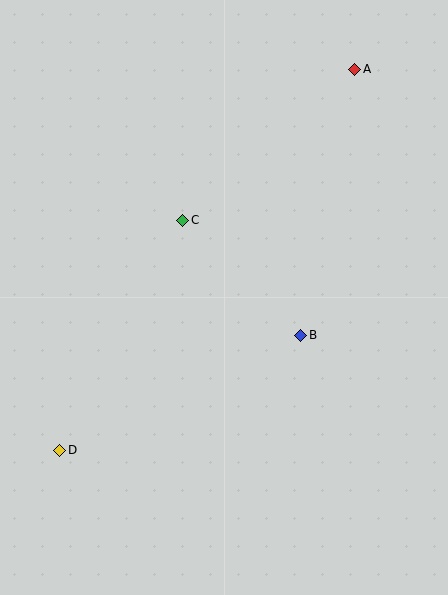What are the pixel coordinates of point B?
Point B is at (301, 335).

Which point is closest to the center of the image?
Point B at (301, 335) is closest to the center.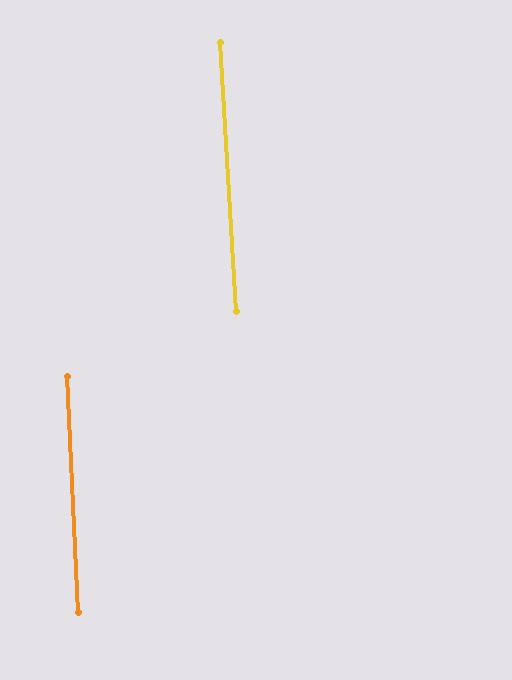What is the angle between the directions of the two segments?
Approximately 1 degree.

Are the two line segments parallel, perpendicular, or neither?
Parallel — their directions differ by only 0.6°.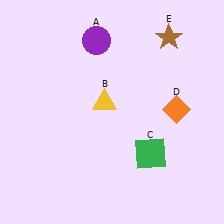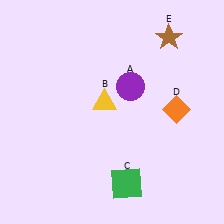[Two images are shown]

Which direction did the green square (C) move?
The green square (C) moved down.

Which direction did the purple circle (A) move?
The purple circle (A) moved down.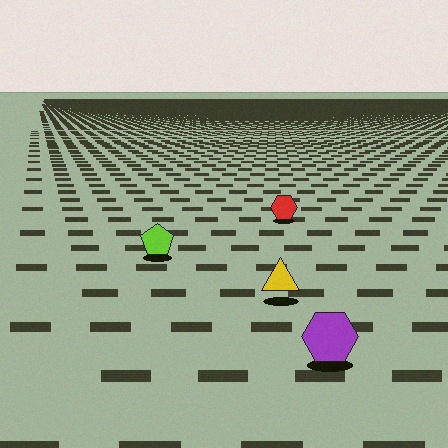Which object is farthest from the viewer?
The red hexagon is farthest from the viewer. It appears smaller and the ground texture around it is denser.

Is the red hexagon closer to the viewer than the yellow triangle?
No. The yellow triangle is closer — you can tell from the texture gradient: the ground texture is coarser near it.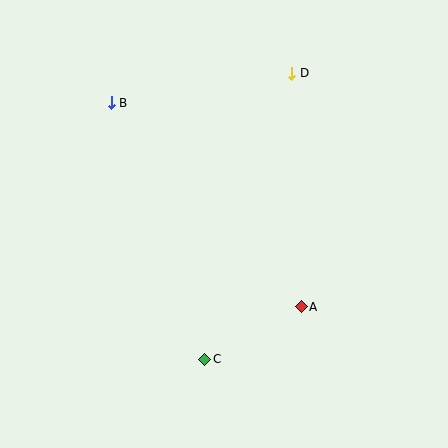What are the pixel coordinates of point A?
Point A is at (301, 307).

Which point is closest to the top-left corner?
Point B is closest to the top-left corner.